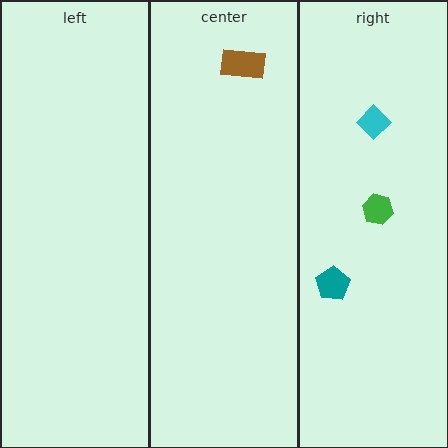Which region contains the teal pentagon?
The right region.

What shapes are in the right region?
The teal pentagon, the cyan diamond, the green hexagon.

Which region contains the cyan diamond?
The right region.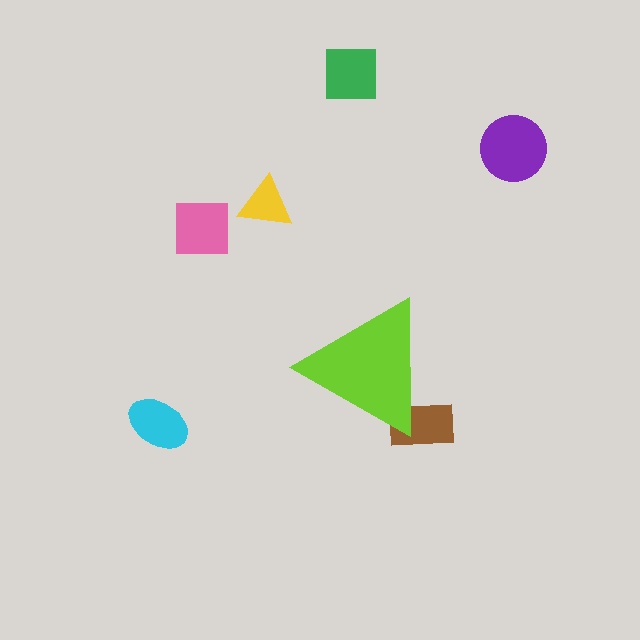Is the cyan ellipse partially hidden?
No, the cyan ellipse is fully visible.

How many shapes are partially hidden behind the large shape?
1 shape is partially hidden.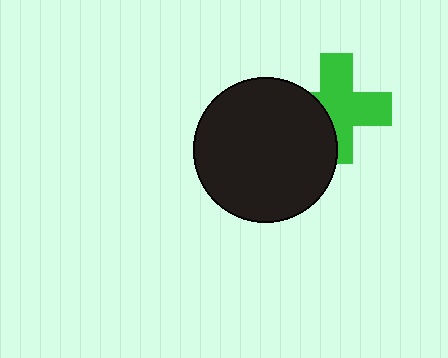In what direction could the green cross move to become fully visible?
The green cross could move right. That would shift it out from behind the black circle entirely.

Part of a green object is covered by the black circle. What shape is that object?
It is a cross.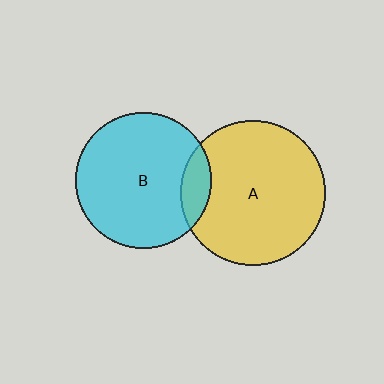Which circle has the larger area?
Circle A (yellow).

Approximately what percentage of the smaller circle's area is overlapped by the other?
Approximately 10%.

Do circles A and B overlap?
Yes.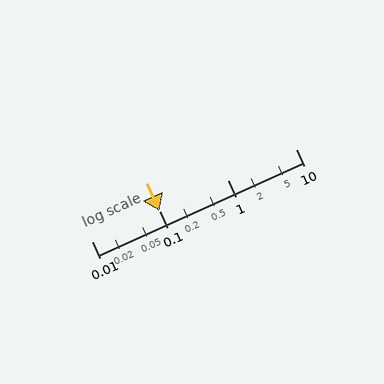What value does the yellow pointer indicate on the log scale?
The pointer indicates approximately 0.1.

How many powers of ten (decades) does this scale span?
The scale spans 3 decades, from 0.01 to 10.